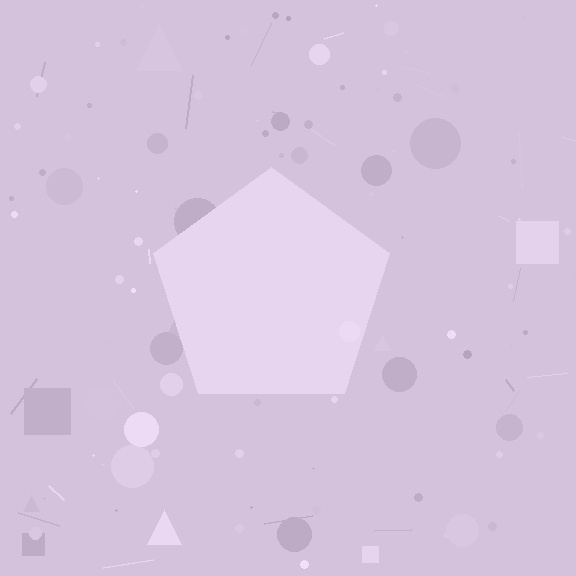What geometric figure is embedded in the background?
A pentagon is embedded in the background.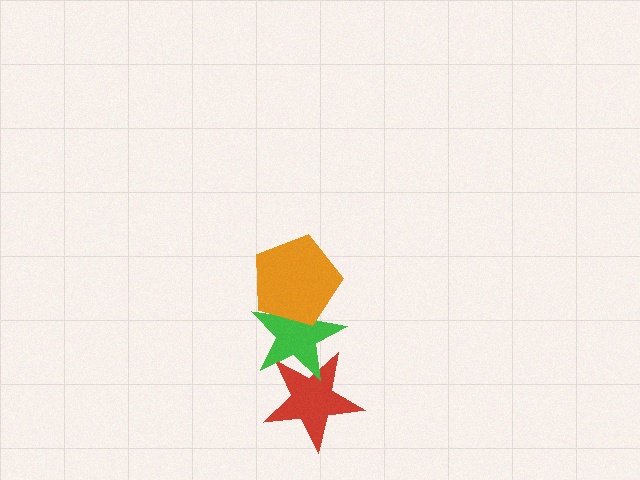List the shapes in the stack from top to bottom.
From top to bottom: the orange pentagon, the green star, the red star.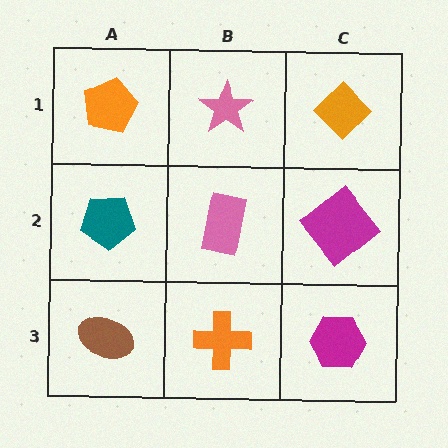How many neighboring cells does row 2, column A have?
3.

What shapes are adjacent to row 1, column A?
A teal pentagon (row 2, column A), a pink star (row 1, column B).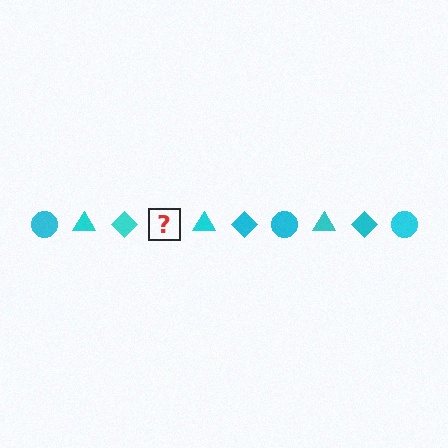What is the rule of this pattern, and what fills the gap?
The rule is that the pattern cycles through circle, triangle, diamond shapes in cyan. The gap should be filled with a cyan circle.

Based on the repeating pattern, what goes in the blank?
The blank should be a cyan circle.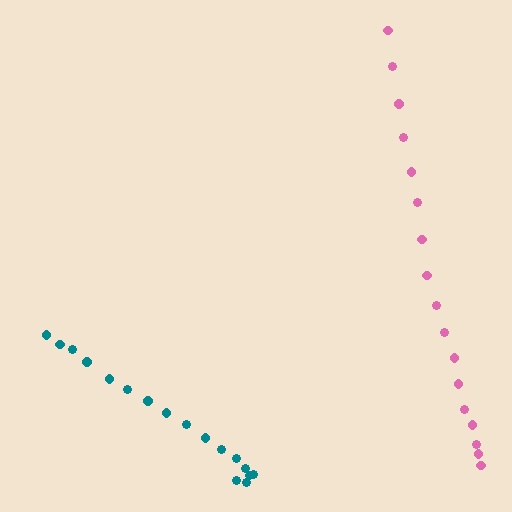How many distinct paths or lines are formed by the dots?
There are 2 distinct paths.